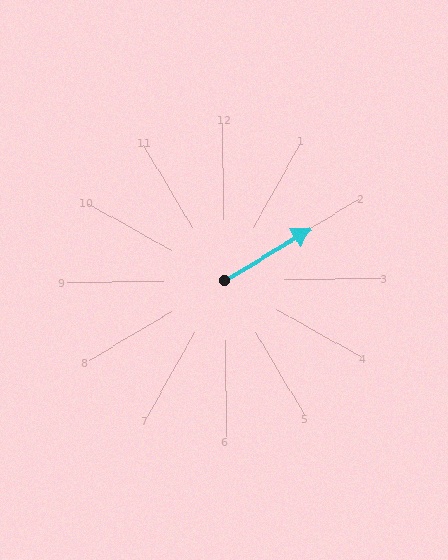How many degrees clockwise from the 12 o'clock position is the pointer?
Approximately 60 degrees.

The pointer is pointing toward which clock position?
Roughly 2 o'clock.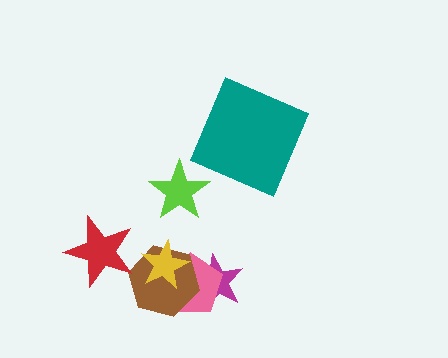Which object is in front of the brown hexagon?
The yellow star is in front of the brown hexagon.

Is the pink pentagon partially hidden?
Yes, it is partially covered by another shape.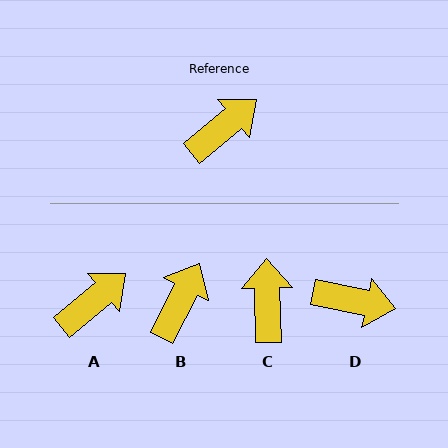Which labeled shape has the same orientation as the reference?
A.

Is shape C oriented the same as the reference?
No, it is off by about 52 degrees.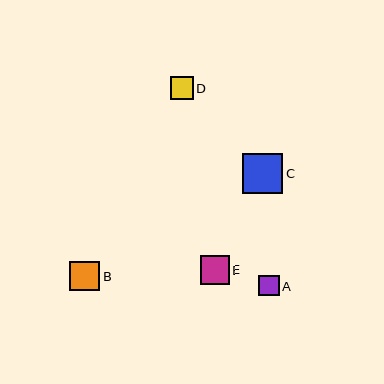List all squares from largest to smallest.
From largest to smallest: C, B, E, D, A.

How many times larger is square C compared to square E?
Square C is approximately 1.4 times the size of square E.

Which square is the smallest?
Square A is the smallest with a size of approximately 21 pixels.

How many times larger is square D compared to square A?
Square D is approximately 1.1 times the size of square A.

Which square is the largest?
Square C is the largest with a size of approximately 40 pixels.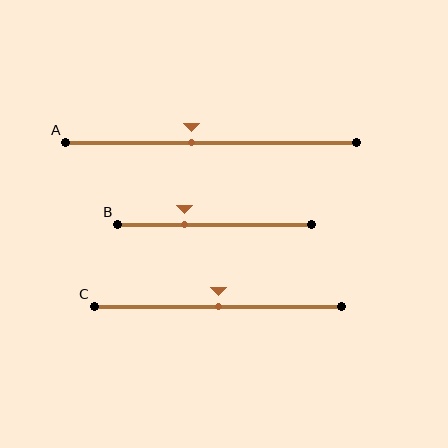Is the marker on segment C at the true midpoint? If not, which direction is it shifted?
Yes, the marker on segment C is at the true midpoint.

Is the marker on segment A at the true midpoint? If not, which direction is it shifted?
No, the marker on segment A is shifted to the left by about 7% of the segment length.